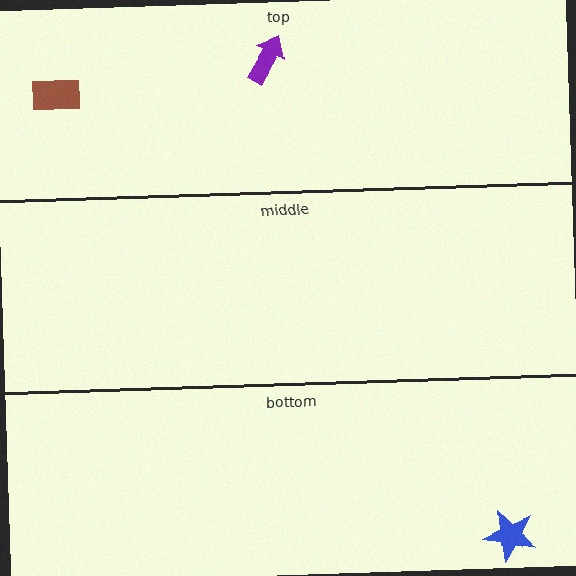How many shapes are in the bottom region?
1.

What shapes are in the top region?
The brown rectangle, the purple arrow.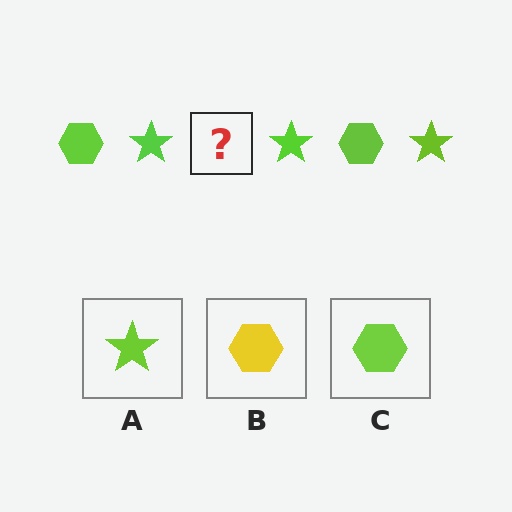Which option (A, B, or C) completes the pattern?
C.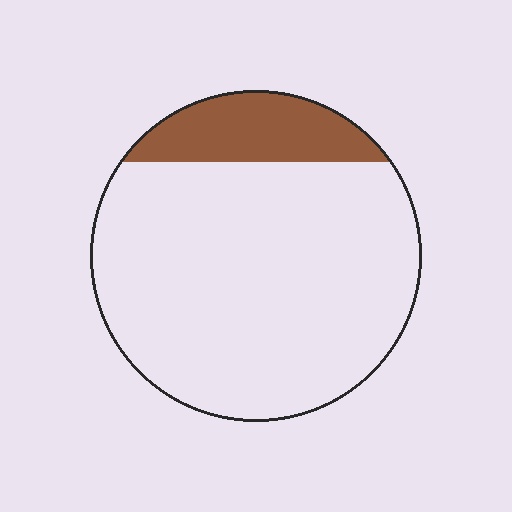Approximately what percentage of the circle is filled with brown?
Approximately 15%.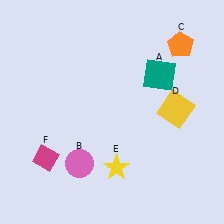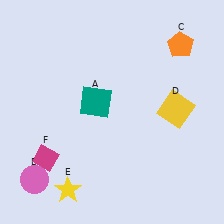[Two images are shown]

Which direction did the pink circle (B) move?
The pink circle (B) moved left.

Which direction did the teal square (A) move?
The teal square (A) moved left.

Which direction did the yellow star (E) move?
The yellow star (E) moved left.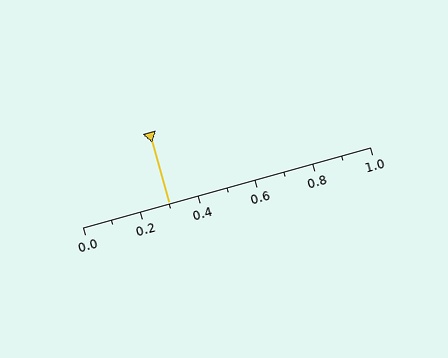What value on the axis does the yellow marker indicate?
The marker indicates approximately 0.3.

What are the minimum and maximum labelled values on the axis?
The axis runs from 0.0 to 1.0.